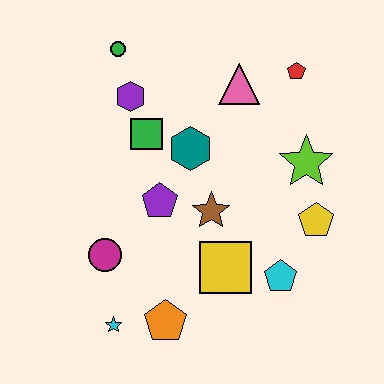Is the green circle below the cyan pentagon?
No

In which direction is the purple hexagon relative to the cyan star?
The purple hexagon is above the cyan star.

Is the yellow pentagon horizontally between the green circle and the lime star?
No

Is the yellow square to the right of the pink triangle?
No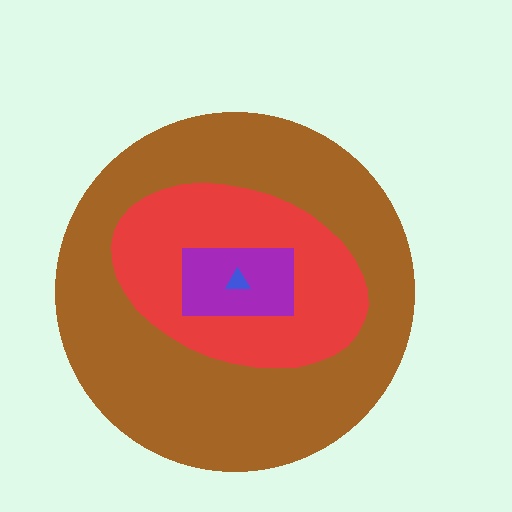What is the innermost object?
The blue triangle.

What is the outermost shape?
The brown circle.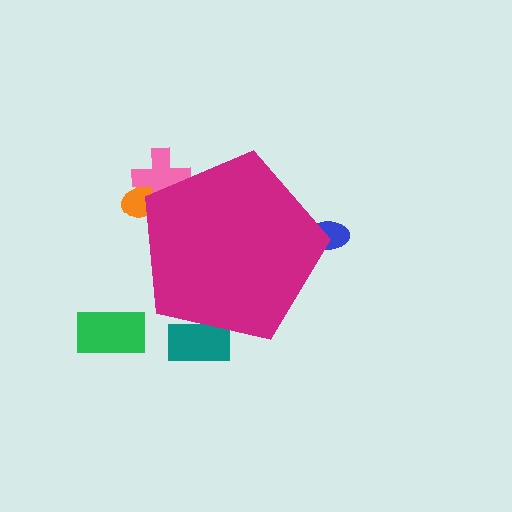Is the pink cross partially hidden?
Yes, the pink cross is partially hidden behind the magenta pentagon.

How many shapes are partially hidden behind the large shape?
4 shapes are partially hidden.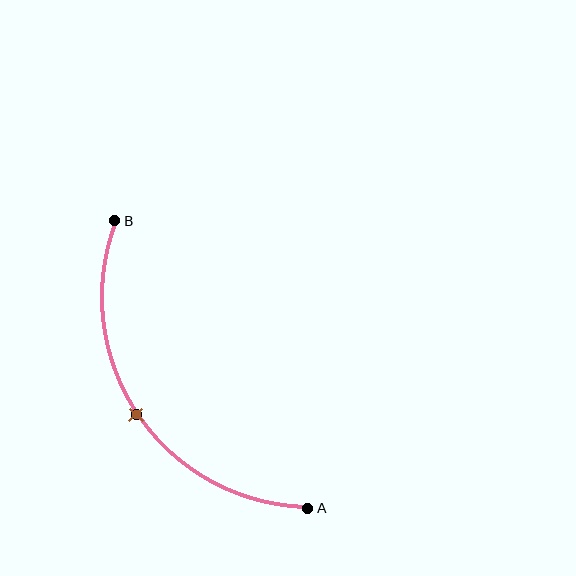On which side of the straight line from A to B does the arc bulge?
The arc bulges below and to the left of the straight line connecting A and B.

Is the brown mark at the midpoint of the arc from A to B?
Yes. The brown mark lies on the arc at equal arc-length from both A and B — it is the arc midpoint.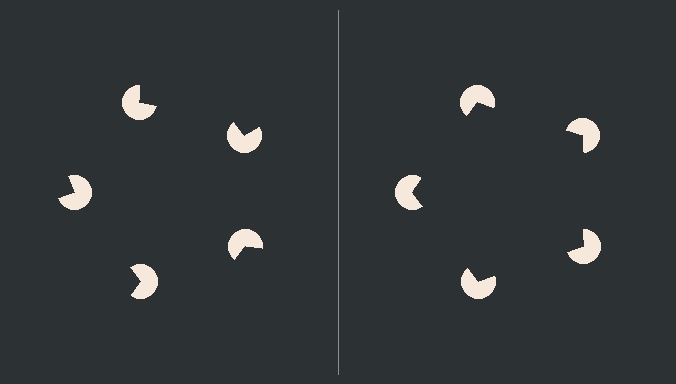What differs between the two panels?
The pac-man discs are positioned identically on both sides; only the wedge orientations differ. On the right they align to a pentagon; on the left they are misaligned.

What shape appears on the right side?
An illusory pentagon.